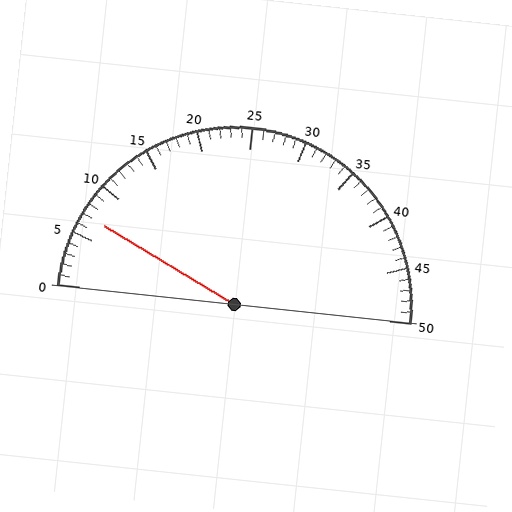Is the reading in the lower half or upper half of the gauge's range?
The reading is in the lower half of the range (0 to 50).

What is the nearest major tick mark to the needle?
The nearest major tick mark is 5.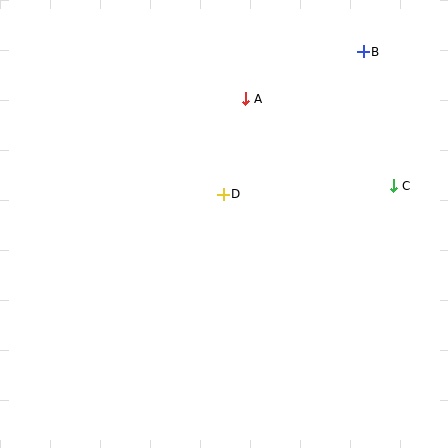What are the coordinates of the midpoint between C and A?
The midpoint between C and A is at (320, 142).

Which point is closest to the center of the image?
Point D at (223, 194) is closest to the center.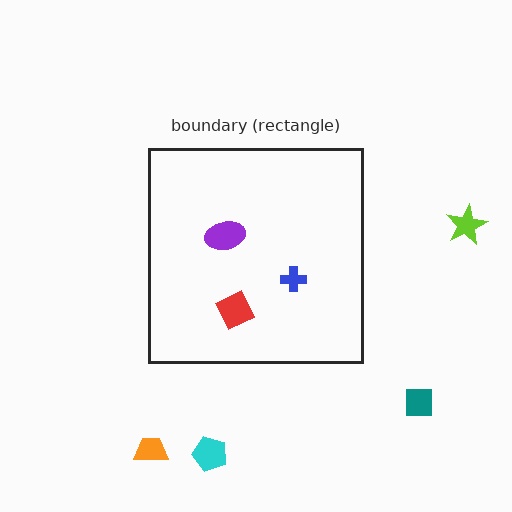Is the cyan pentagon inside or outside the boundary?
Outside.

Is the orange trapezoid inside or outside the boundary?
Outside.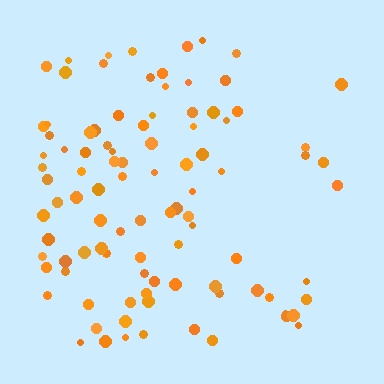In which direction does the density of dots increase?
From right to left, with the left side densest.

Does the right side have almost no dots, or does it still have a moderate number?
Still a moderate number, just noticeably fewer than the left.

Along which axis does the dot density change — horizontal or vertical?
Horizontal.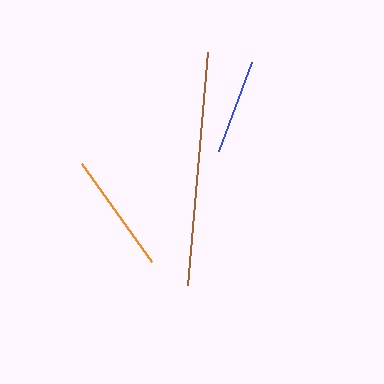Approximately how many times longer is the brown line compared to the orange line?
The brown line is approximately 1.9 times the length of the orange line.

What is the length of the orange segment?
The orange segment is approximately 121 pixels long.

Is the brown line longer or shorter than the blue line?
The brown line is longer than the blue line.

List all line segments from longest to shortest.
From longest to shortest: brown, orange, blue.